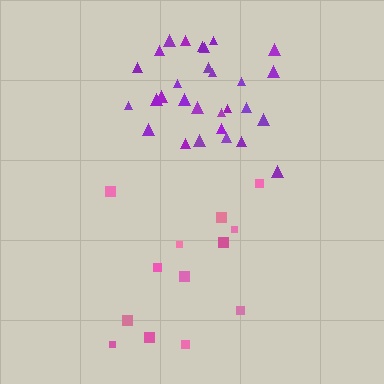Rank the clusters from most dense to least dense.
purple, pink.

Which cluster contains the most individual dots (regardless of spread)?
Purple (29).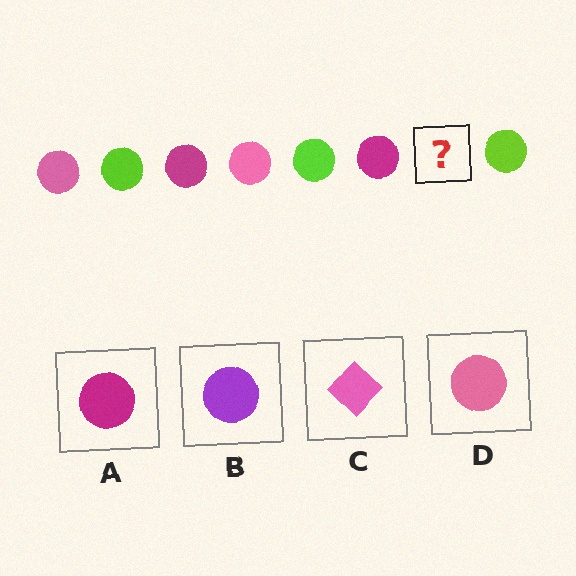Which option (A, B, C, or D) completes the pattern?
D.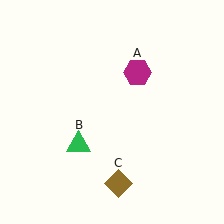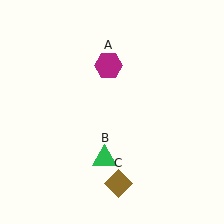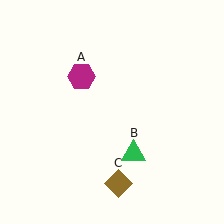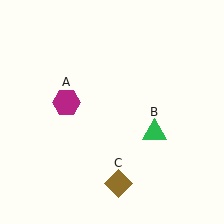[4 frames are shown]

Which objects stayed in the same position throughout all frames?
Brown diamond (object C) remained stationary.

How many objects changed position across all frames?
2 objects changed position: magenta hexagon (object A), green triangle (object B).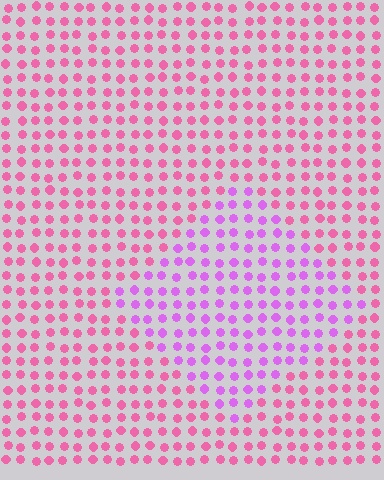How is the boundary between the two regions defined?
The boundary is defined purely by a slight shift in hue (about 38 degrees). Spacing, size, and orientation are identical on both sides.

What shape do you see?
I see a diamond.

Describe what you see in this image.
The image is filled with small pink elements in a uniform arrangement. A diamond-shaped region is visible where the elements are tinted to a slightly different hue, forming a subtle color boundary.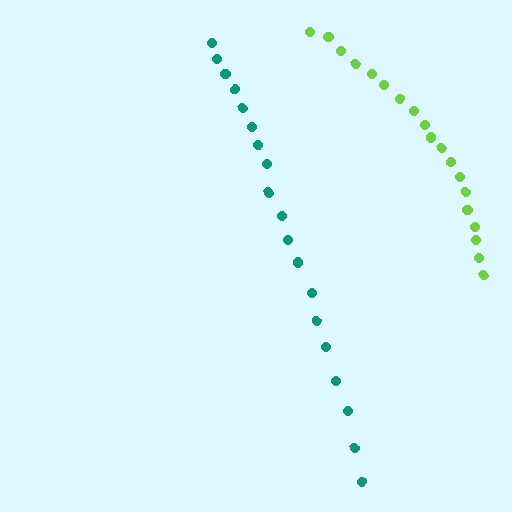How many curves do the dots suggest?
There are 2 distinct paths.